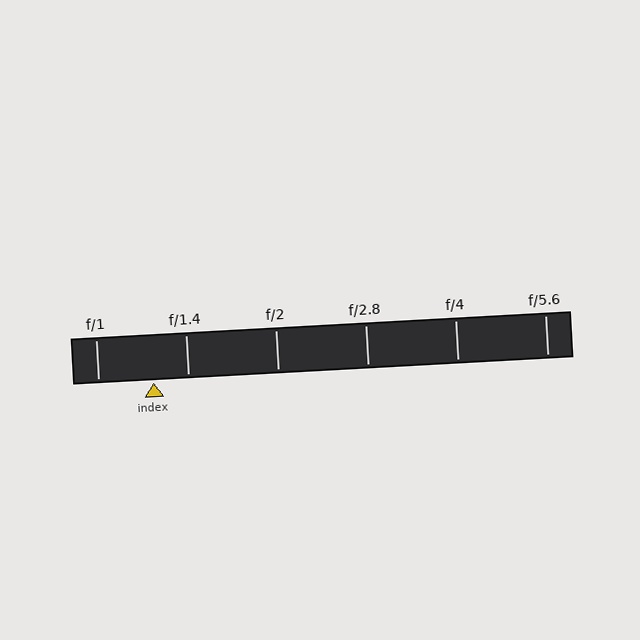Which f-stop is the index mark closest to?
The index mark is closest to f/1.4.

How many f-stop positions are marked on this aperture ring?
There are 6 f-stop positions marked.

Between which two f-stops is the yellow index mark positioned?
The index mark is between f/1 and f/1.4.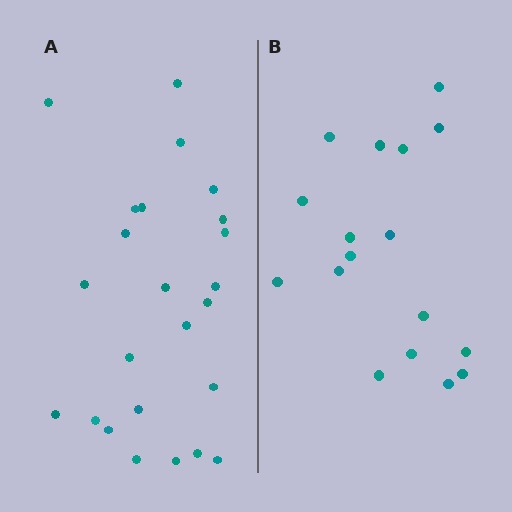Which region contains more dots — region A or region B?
Region A (the left region) has more dots.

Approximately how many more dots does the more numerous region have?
Region A has roughly 8 or so more dots than region B.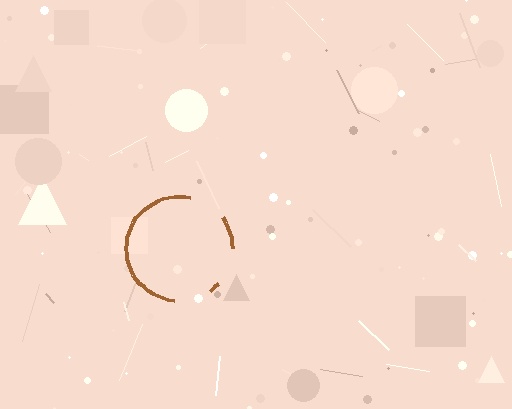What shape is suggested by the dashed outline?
The dashed outline suggests a circle.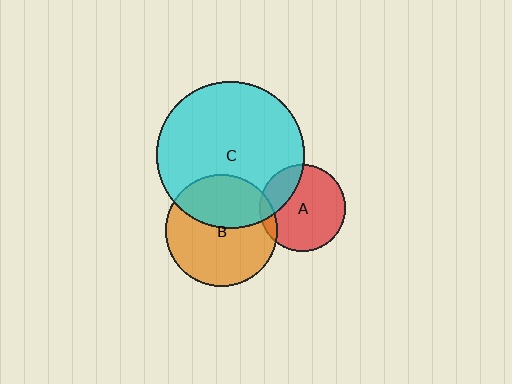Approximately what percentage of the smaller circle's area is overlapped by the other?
Approximately 25%.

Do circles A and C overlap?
Yes.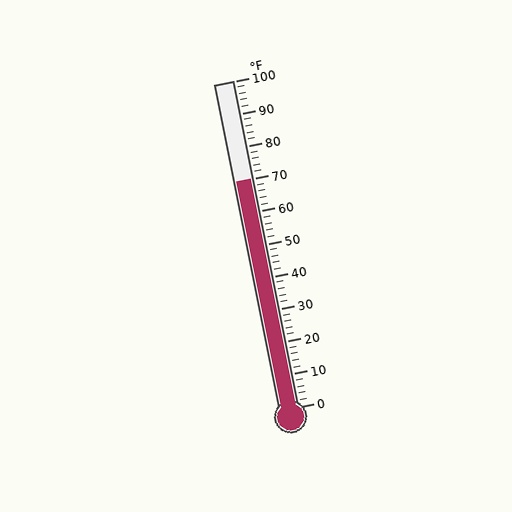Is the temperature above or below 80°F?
The temperature is below 80°F.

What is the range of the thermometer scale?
The thermometer scale ranges from 0°F to 100°F.